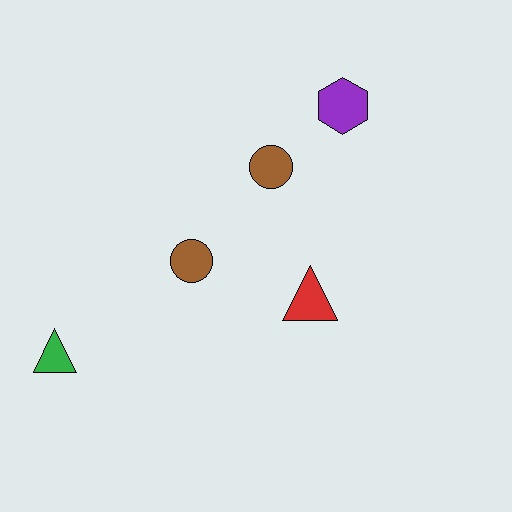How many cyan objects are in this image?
There are no cyan objects.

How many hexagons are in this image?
There is 1 hexagon.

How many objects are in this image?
There are 5 objects.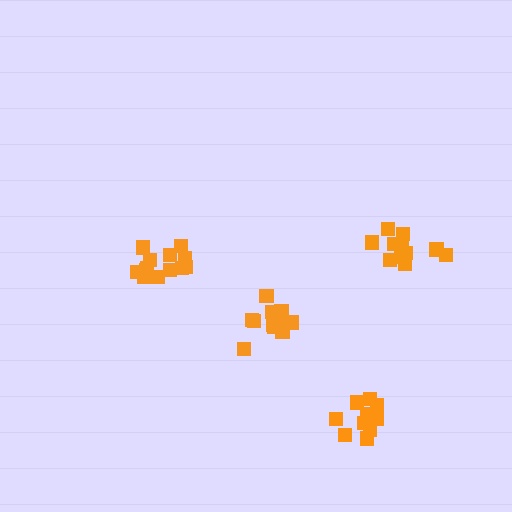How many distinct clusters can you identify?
There are 4 distinct clusters.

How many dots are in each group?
Group 1: 13 dots, Group 2: 10 dots, Group 3: 13 dots, Group 4: 11 dots (47 total).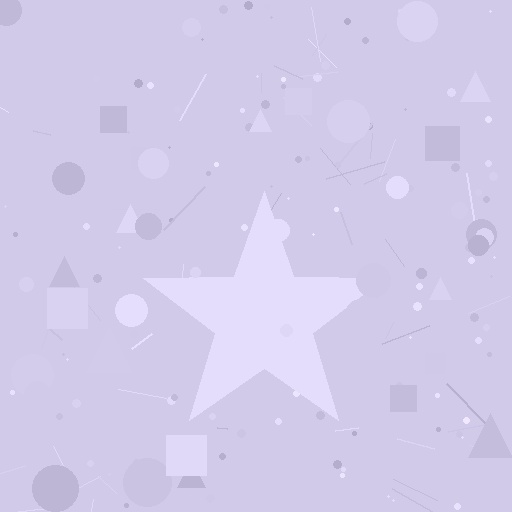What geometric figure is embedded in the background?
A star is embedded in the background.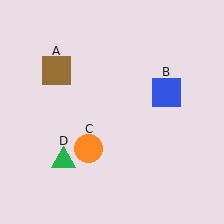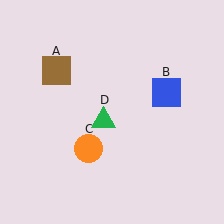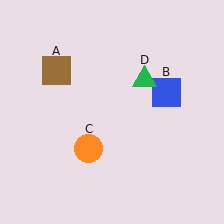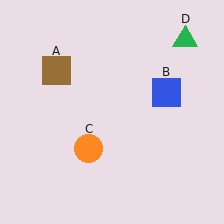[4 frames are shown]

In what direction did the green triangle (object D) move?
The green triangle (object D) moved up and to the right.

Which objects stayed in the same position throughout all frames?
Brown square (object A) and blue square (object B) and orange circle (object C) remained stationary.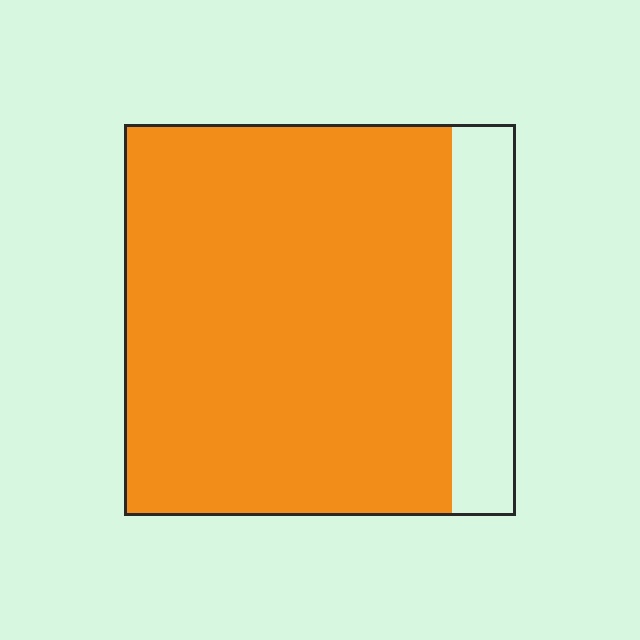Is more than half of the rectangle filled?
Yes.